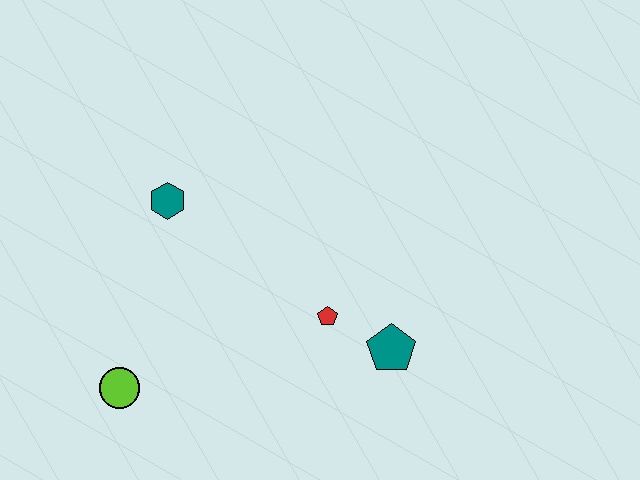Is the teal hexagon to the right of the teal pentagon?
No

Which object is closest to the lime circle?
The teal hexagon is closest to the lime circle.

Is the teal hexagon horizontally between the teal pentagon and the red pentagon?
No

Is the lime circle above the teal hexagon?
No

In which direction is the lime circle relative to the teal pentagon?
The lime circle is to the left of the teal pentagon.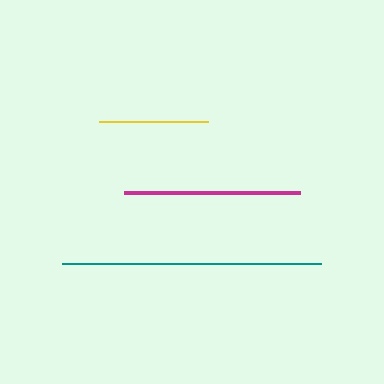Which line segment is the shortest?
The yellow line is the shortest at approximately 109 pixels.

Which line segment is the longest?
The teal line is the longest at approximately 259 pixels.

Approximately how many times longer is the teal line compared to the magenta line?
The teal line is approximately 1.5 times the length of the magenta line.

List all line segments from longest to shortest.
From longest to shortest: teal, magenta, yellow.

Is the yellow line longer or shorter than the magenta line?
The magenta line is longer than the yellow line.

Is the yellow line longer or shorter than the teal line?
The teal line is longer than the yellow line.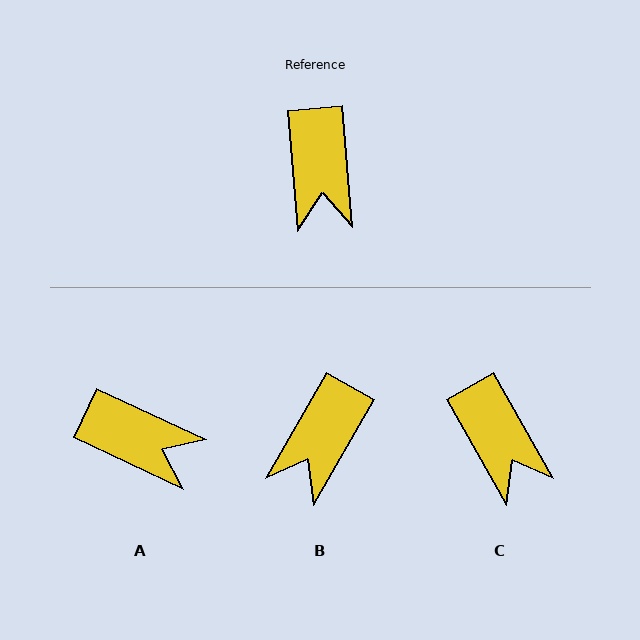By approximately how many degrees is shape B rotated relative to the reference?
Approximately 35 degrees clockwise.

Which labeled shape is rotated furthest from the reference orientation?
A, about 60 degrees away.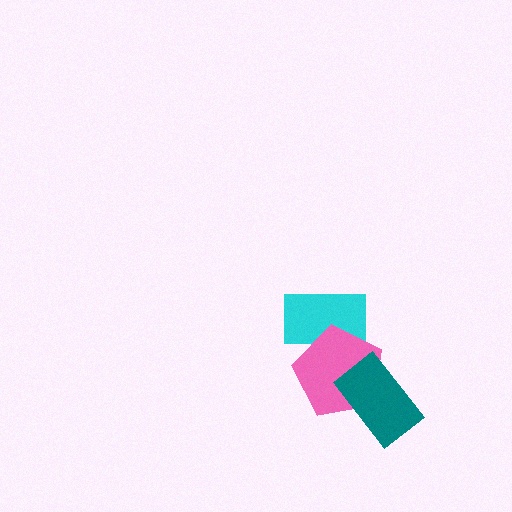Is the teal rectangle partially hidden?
No, no other shape covers it.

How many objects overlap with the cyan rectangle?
1 object overlaps with the cyan rectangle.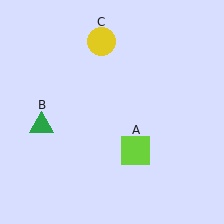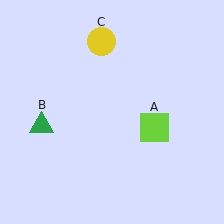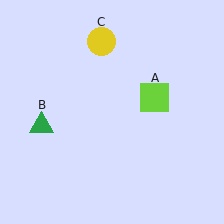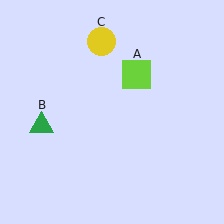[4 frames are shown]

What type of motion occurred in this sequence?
The lime square (object A) rotated counterclockwise around the center of the scene.